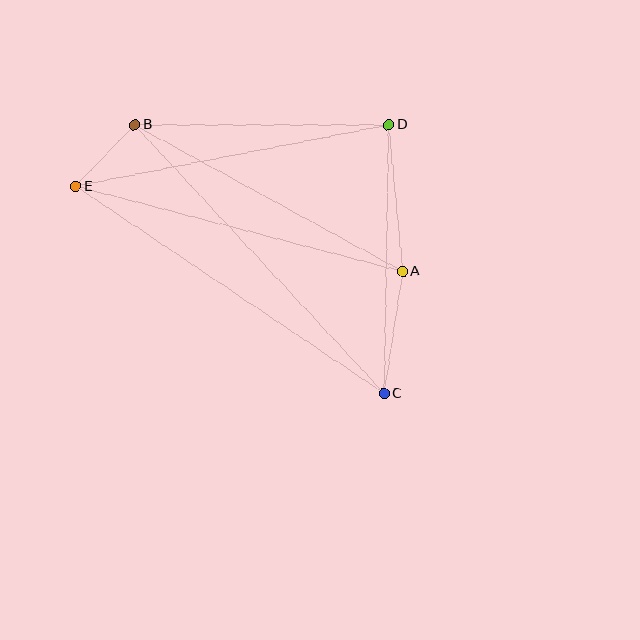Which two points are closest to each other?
Points B and E are closest to each other.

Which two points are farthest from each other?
Points C and E are farthest from each other.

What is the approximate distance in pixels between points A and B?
The distance between A and B is approximately 305 pixels.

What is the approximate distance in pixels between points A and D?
The distance between A and D is approximately 147 pixels.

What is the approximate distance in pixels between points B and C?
The distance between B and C is approximately 367 pixels.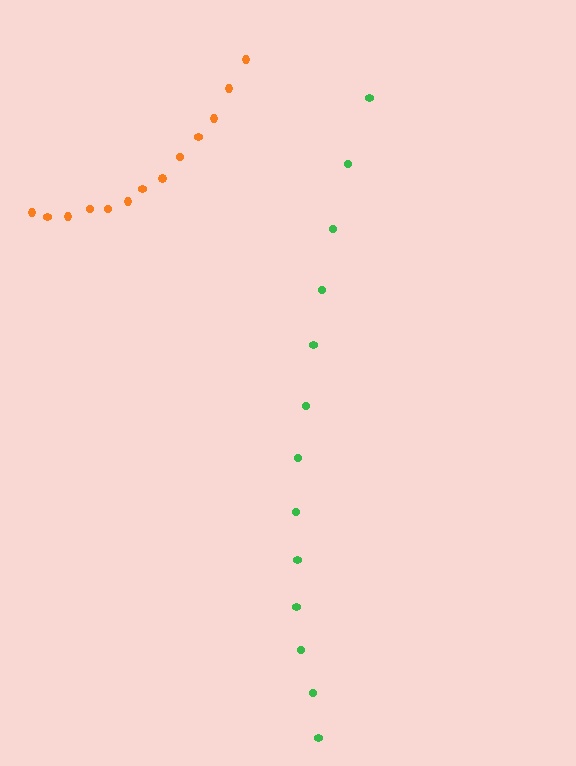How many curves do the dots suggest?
There are 2 distinct paths.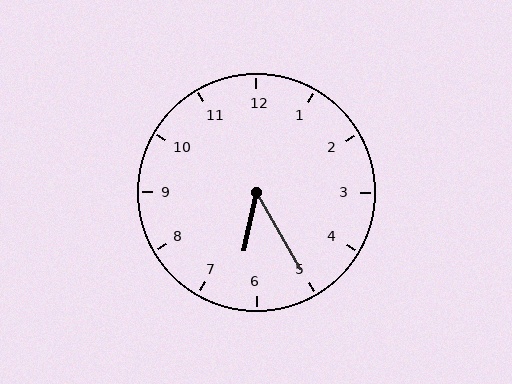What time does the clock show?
6:25.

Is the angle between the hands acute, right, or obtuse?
It is acute.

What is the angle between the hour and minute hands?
Approximately 42 degrees.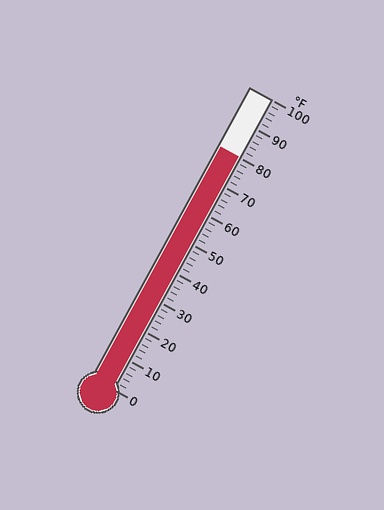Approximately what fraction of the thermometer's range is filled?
The thermometer is filled to approximately 80% of its range.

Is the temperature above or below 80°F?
The temperature is at 80°F.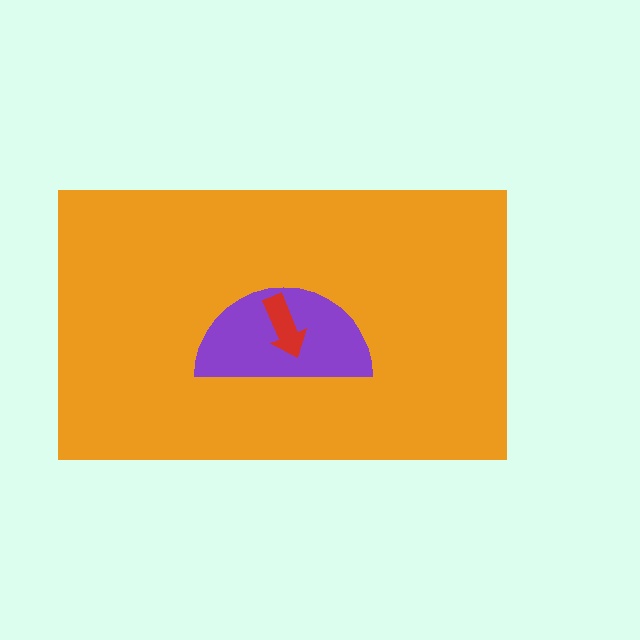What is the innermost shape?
The red arrow.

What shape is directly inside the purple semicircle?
The red arrow.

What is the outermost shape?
The orange rectangle.